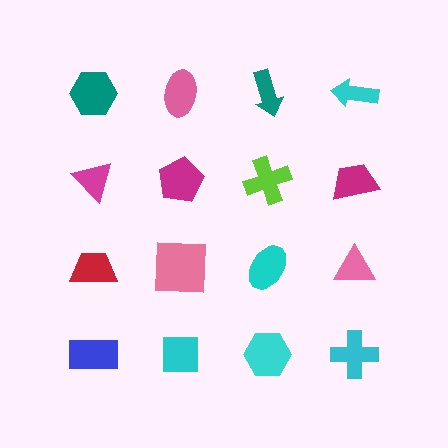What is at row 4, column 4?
A cyan cross.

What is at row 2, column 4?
A magenta trapezoid.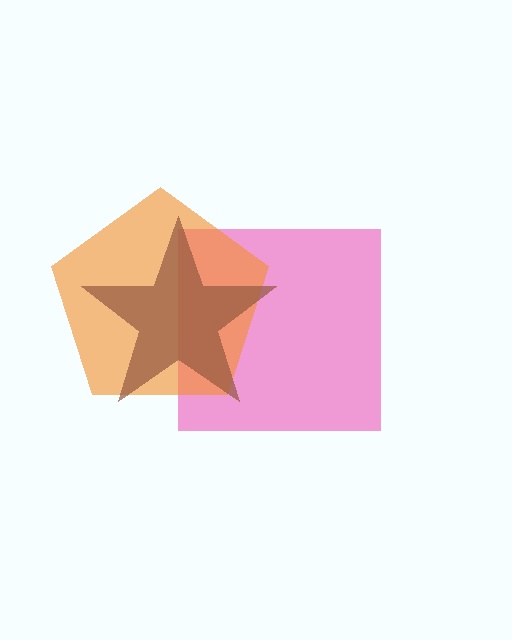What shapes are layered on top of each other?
The layered shapes are: a pink square, an orange pentagon, a brown star.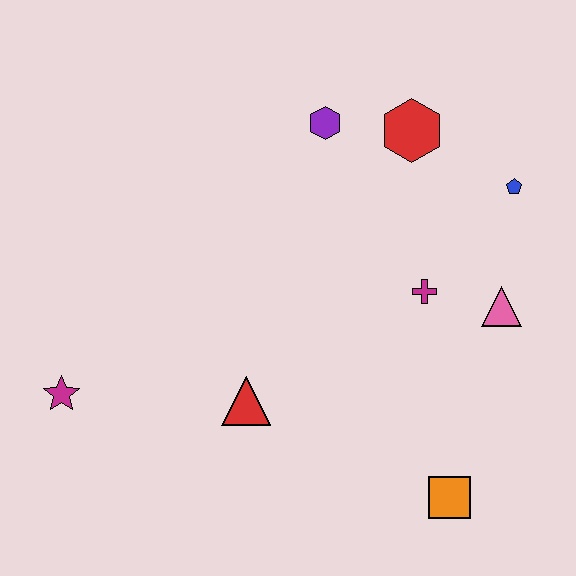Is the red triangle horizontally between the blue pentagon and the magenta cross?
No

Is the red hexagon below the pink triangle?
No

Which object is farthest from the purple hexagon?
The orange square is farthest from the purple hexagon.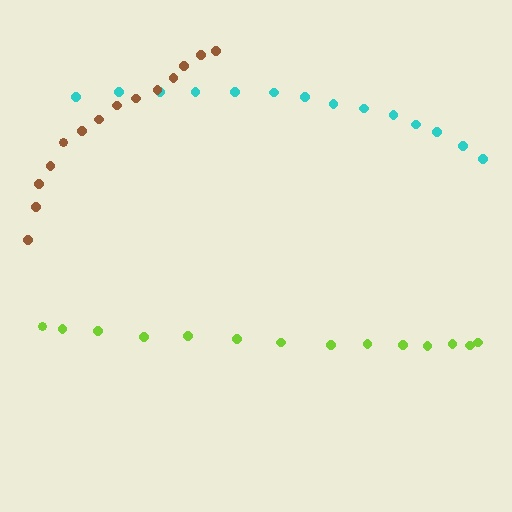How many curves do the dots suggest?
There are 3 distinct paths.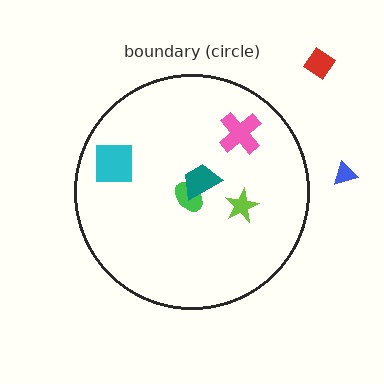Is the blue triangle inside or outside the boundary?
Outside.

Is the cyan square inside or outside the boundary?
Inside.